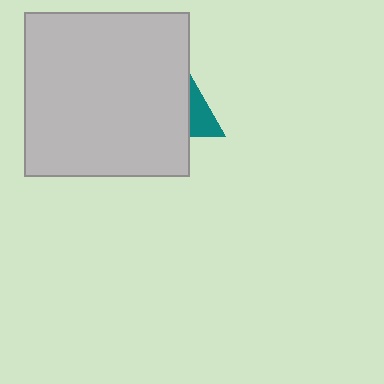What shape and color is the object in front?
The object in front is a light gray square.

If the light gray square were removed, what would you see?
You would see the complete teal triangle.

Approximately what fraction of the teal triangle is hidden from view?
Roughly 66% of the teal triangle is hidden behind the light gray square.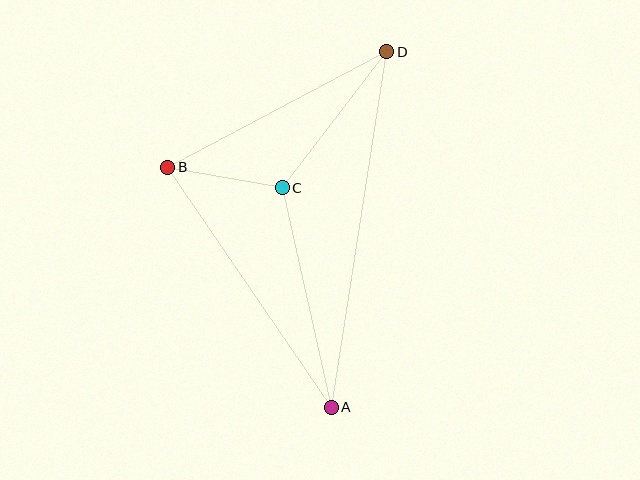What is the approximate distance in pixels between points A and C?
The distance between A and C is approximately 225 pixels.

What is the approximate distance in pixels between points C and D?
The distance between C and D is approximately 171 pixels.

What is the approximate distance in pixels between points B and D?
The distance between B and D is approximately 247 pixels.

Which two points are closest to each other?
Points B and C are closest to each other.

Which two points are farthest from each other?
Points A and D are farthest from each other.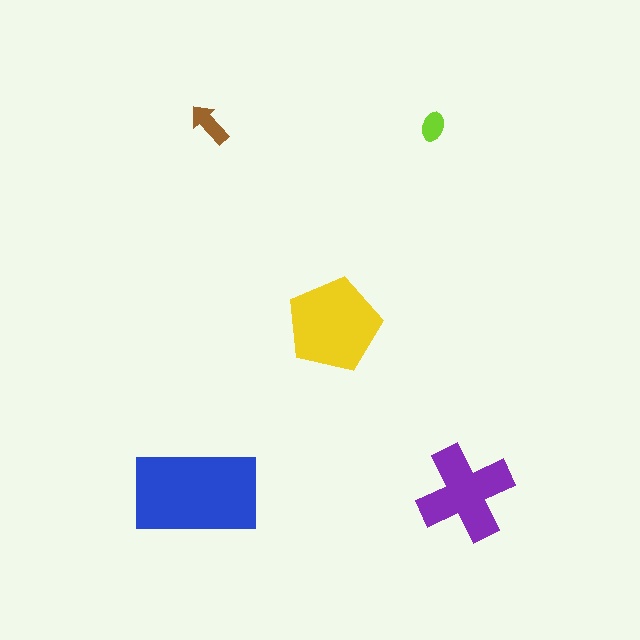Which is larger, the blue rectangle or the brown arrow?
The blue rectangle.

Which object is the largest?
The blue rectangle.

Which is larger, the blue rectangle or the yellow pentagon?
The blue rectangle.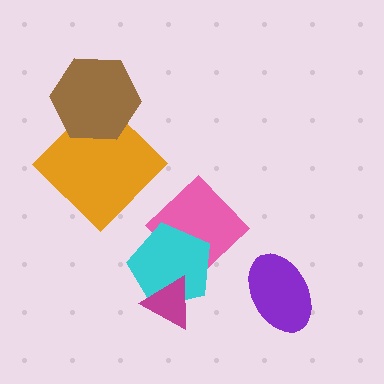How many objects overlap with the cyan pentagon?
2 objects overlap with the cyan pentagon.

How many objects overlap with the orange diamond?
1 object overlaps with the orange diamond.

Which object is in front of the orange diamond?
The brown hexagon is in front of the orange diamond.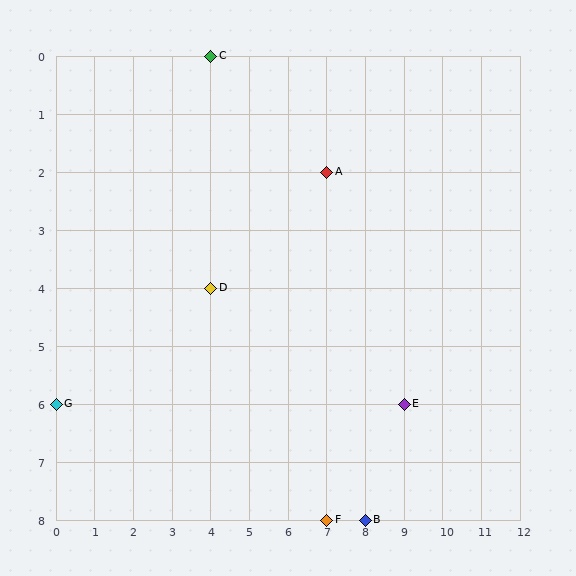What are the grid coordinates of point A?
Point A is at grid coordinates (7, 2).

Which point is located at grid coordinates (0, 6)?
Point G is at (0, 6).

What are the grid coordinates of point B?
Point B is at grid coordinates (8, 8).